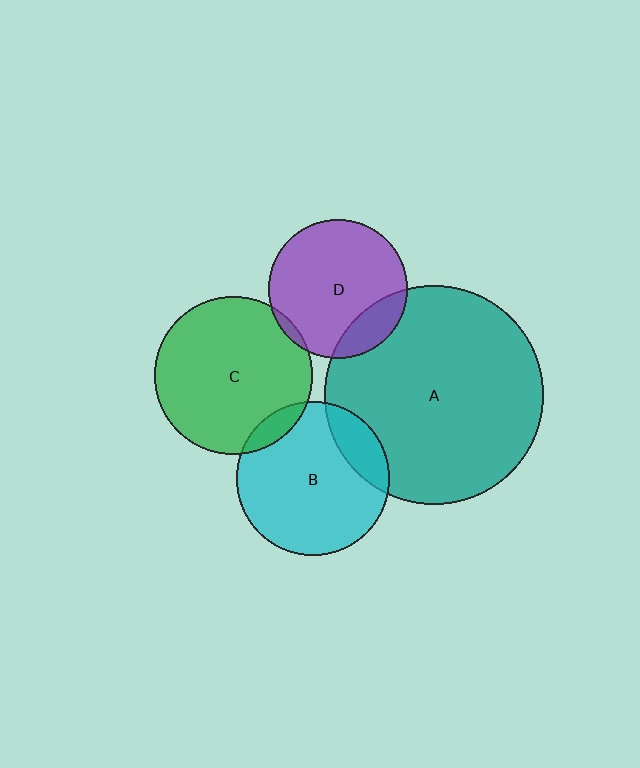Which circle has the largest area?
Circle A (teal).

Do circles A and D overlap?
Yes.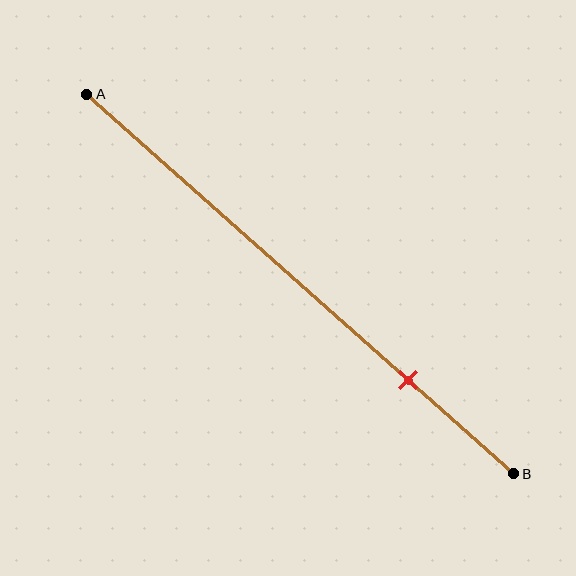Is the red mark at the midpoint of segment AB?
No, the mark is at about 75% from A, not at the 50% midpoint.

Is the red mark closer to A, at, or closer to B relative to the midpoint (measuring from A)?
The red mark is closer to point B than the midpoint of segment AB.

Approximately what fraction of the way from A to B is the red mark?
The red mark is approximately 75% of the way from A to B.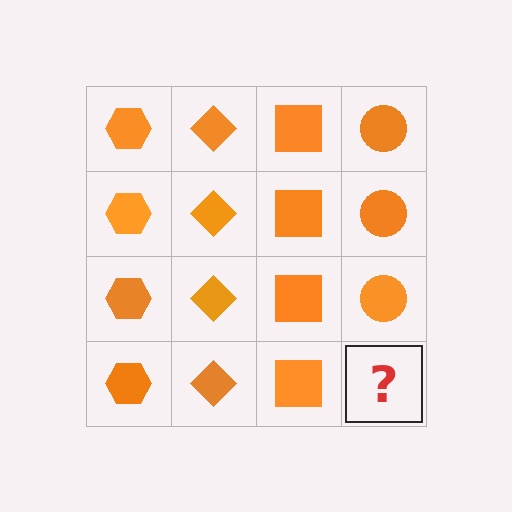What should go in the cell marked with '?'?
The missing cell should contain an orange circle.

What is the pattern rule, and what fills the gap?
The rule is that each column has a consistent shape. The gap should be filled with an orange circle.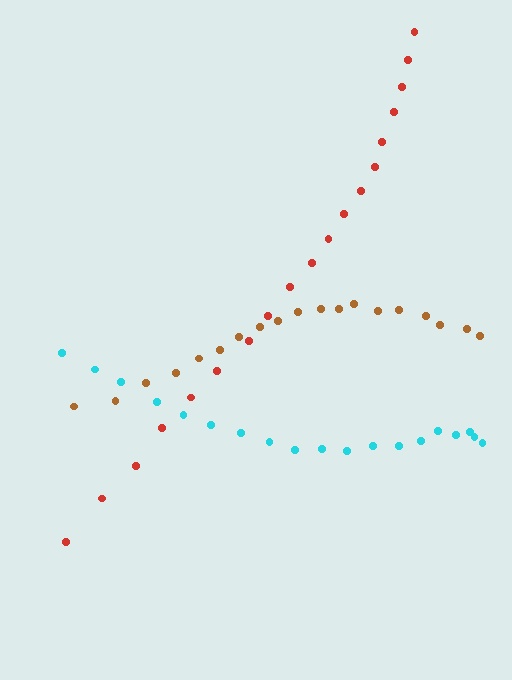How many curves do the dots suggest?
There are 3 distinct paths.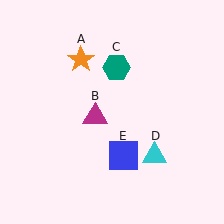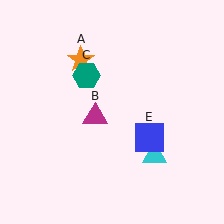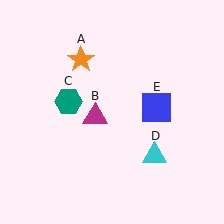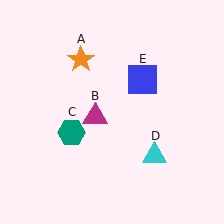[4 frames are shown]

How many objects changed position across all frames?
2 objects changed position: teal hexagon (object C), blue square (object E).